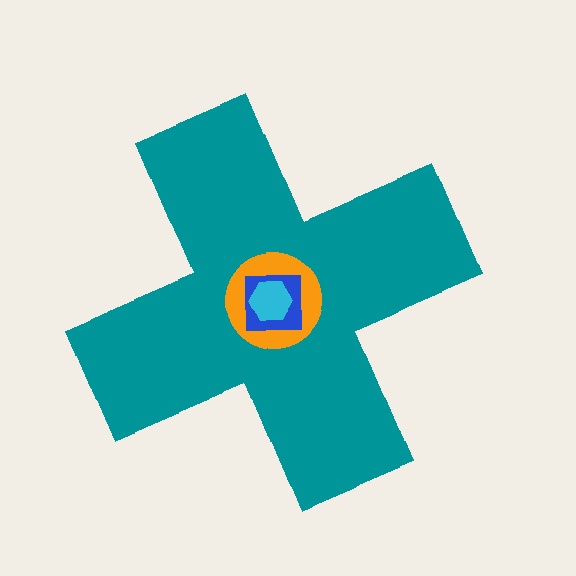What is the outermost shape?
The teal cross.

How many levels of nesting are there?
4.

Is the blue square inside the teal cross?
Yes.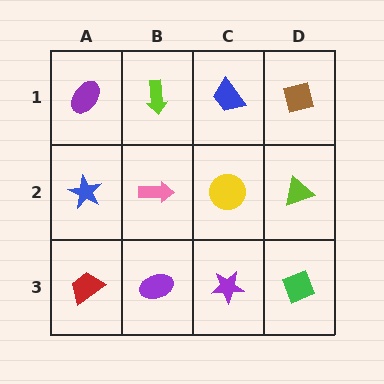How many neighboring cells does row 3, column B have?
3.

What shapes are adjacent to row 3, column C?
A yellow circle (row 2, column C), a purple ellipse (row 3, column B), a green diamond (row 3, column D).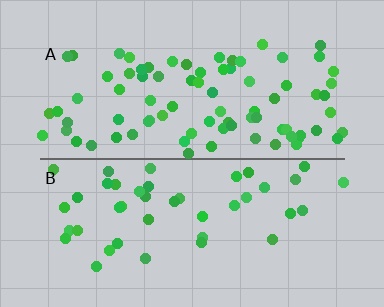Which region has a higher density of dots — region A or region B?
A (the top).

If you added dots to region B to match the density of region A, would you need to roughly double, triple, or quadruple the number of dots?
Approximately double.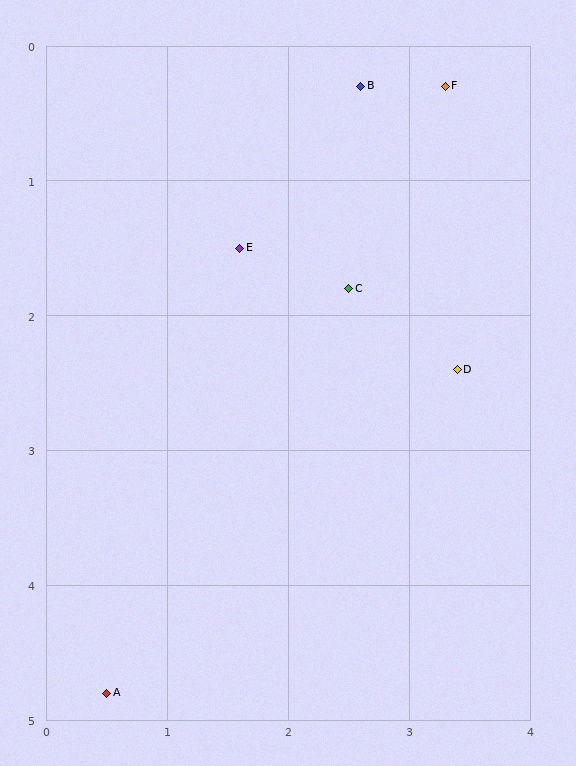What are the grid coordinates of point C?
Point C is at approximately (2.5, 1.8).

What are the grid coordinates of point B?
Point B is at approximately (2.6, 0.3).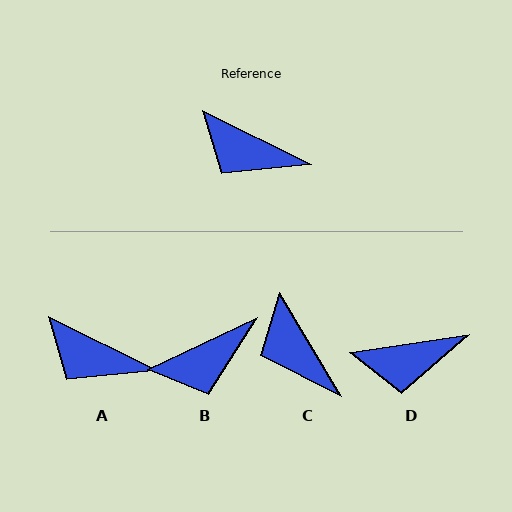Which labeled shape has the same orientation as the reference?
A.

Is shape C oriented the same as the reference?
No, it is off by about 33 degrees.